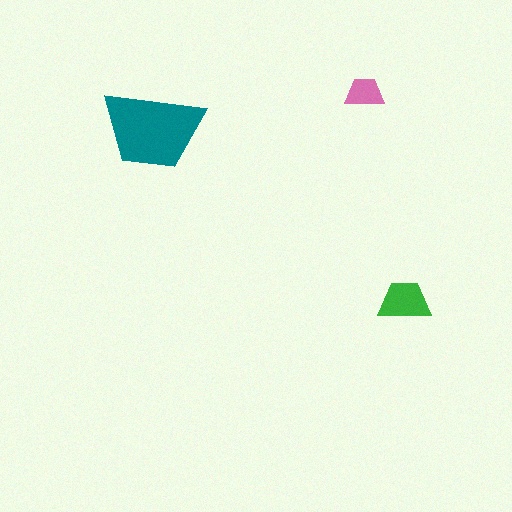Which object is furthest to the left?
The teal trapezoid is leftmost.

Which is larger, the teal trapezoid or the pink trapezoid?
The teal one.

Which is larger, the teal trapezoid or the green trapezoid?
The teal one.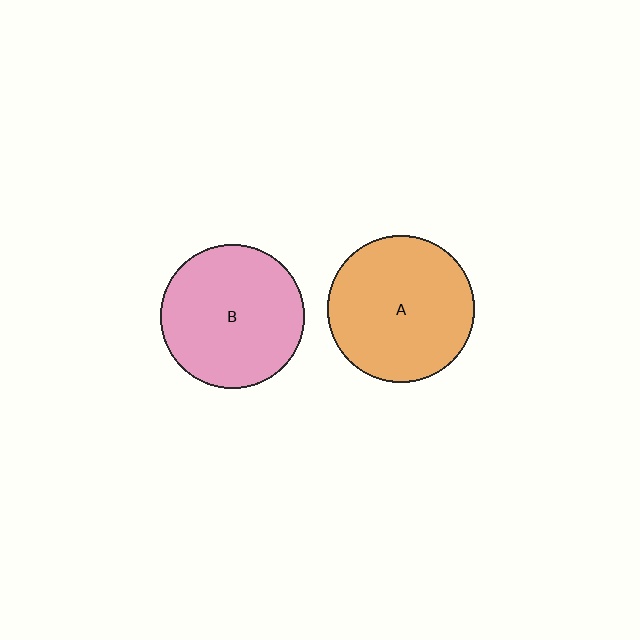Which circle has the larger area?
Circle A (orange).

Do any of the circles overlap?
No, none of the circles overlap.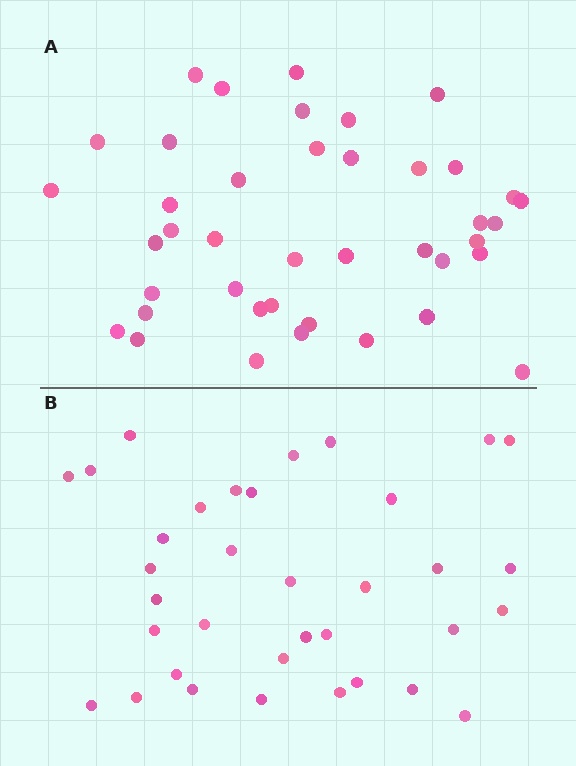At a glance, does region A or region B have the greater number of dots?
Region A (the top region) has more dots.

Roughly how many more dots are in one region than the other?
Region A has about 6 more dots than region B.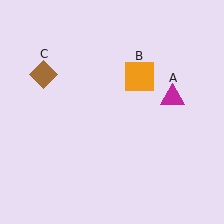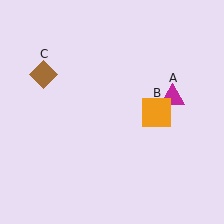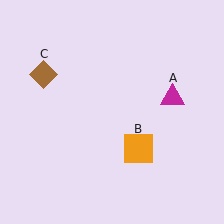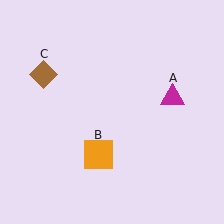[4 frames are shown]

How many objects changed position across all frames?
1 object changed position: orange square (object B).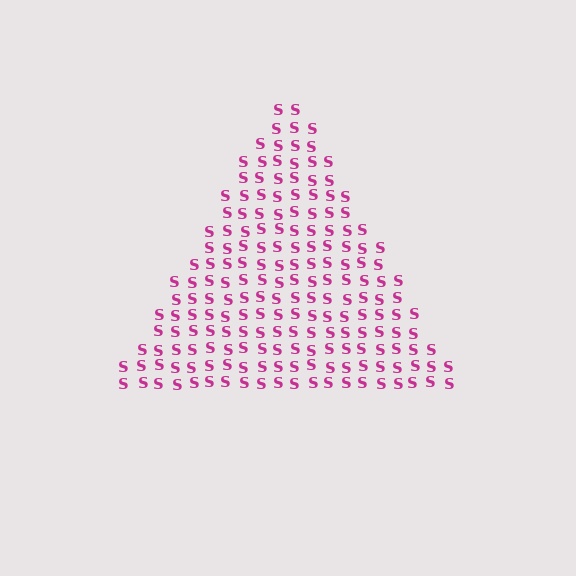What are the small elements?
The small elements are letter S's.